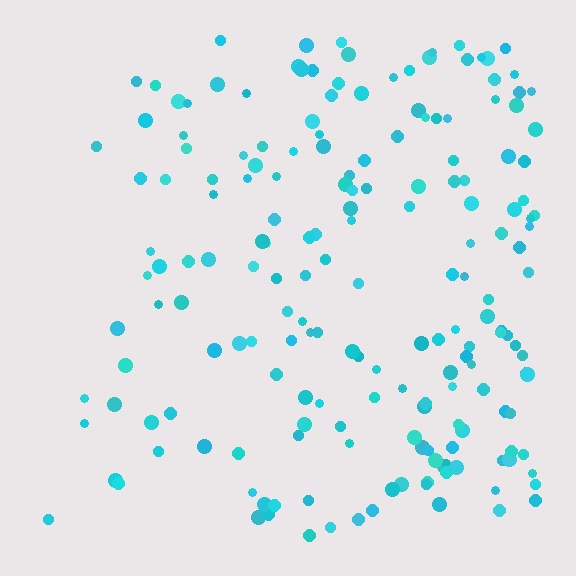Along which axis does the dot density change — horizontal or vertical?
Horizontal.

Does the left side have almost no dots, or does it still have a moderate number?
Still a moderate number, just noticeably fewer than the right.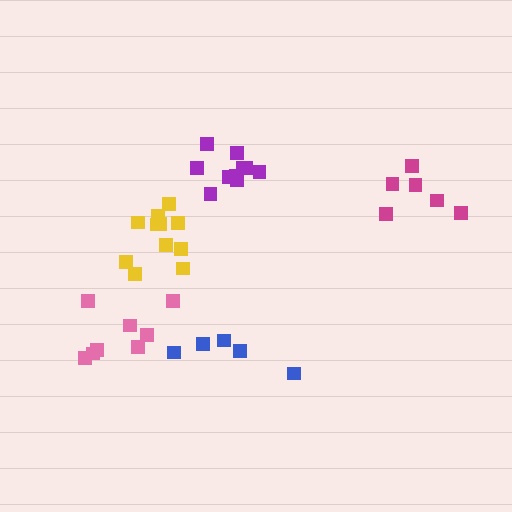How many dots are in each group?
Group 1: 5 dots, Group 2: 8 dots, Group 3: 6 dots, Group 4: 10 dots, Group 5: 11 dots (40 total).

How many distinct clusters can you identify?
There are 5 distinct clusters.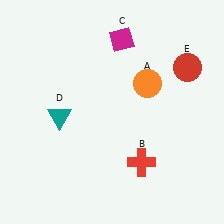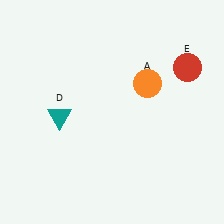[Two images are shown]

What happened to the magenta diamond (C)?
The magenta diamond (C) was removed in Image 2. It was in the top-right area of Image 1.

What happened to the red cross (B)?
The red cross (B) was removed in Image 2. It was in the bottom-right area of Image 1.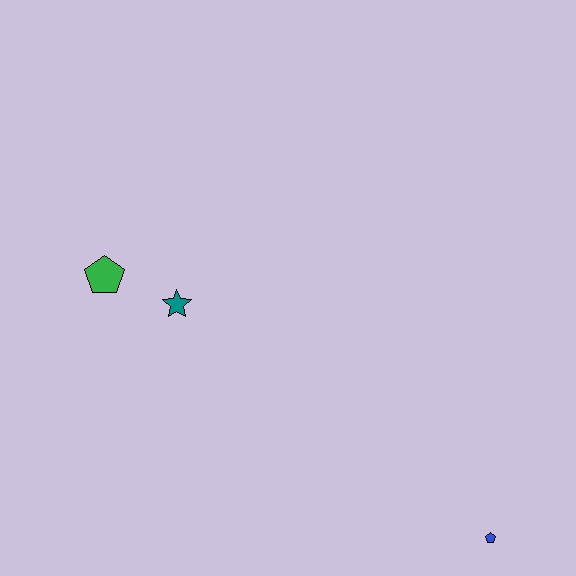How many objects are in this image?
There are 3 objects.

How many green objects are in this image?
There is 1 green object.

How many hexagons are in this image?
There are no hexagons.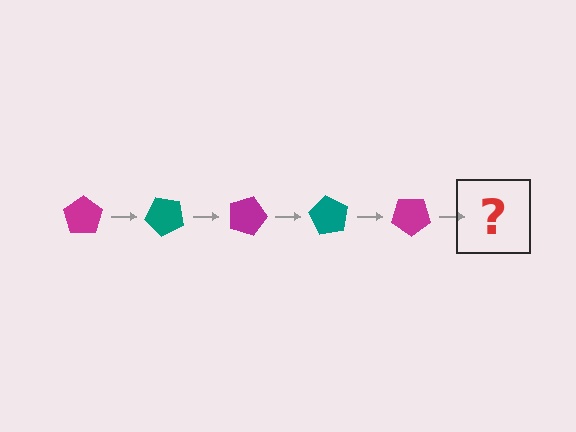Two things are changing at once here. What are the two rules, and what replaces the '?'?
The two rules are that it rotates 45 degrees each step and the color cycles through magenta and teal. The '?' should be a teal pentagon, rotated 225 degrees from the start.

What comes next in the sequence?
The next element should be a teal pentagon, rotated 225 degrees from the start.